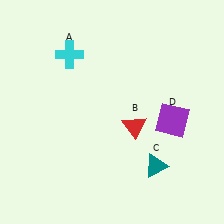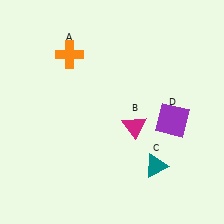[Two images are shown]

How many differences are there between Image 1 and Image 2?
There are 2 differences between the two images.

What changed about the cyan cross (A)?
In Image 1, A is cyan. In Image 2, it changed to orange.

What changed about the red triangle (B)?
In Image 1, B is red. In Image 2, it changed to magenta.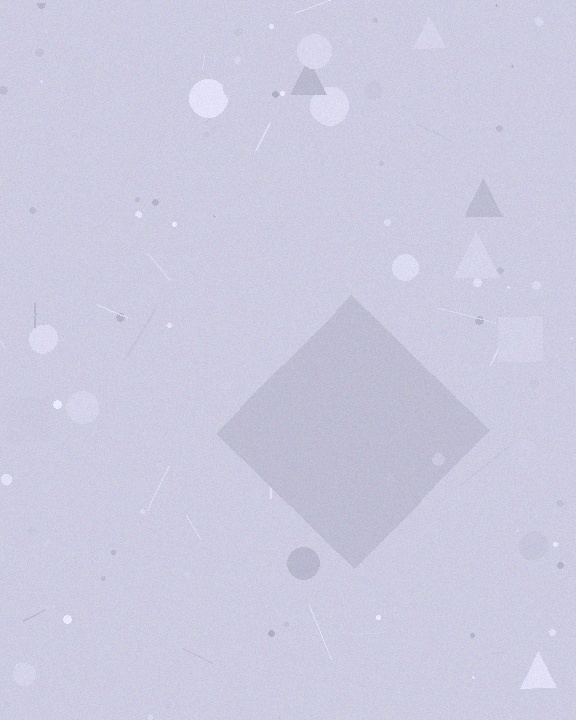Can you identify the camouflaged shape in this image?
The camouflaged shape is a diamond.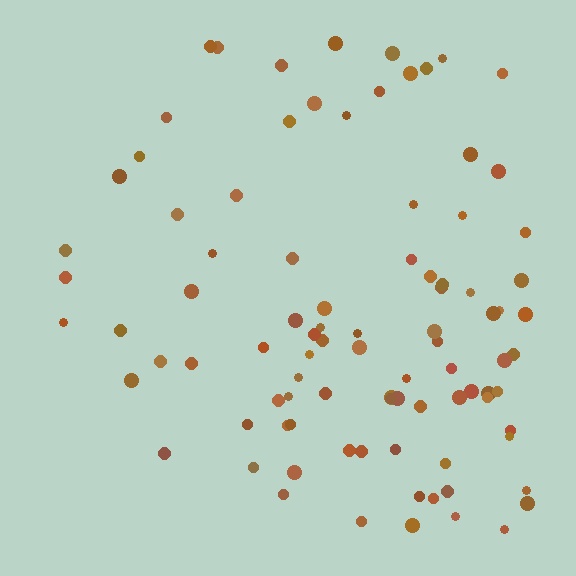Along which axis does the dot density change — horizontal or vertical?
Horizontal.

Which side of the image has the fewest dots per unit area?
The left.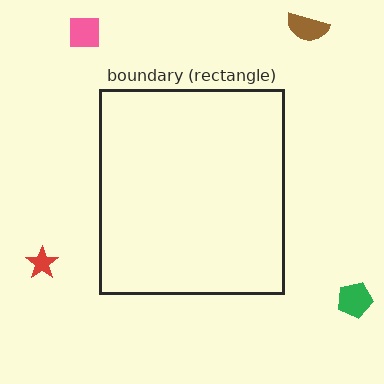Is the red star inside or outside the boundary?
Outside.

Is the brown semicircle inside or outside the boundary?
Outside.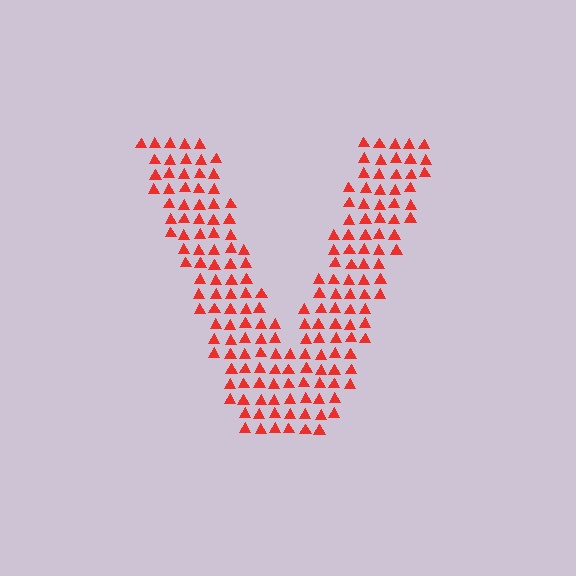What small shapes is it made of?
It is made of small triangles.